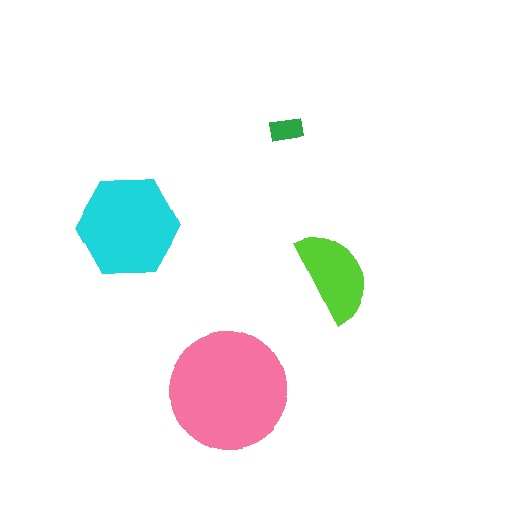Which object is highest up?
The green rectangle is topmost.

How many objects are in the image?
There are 4 objects in the image.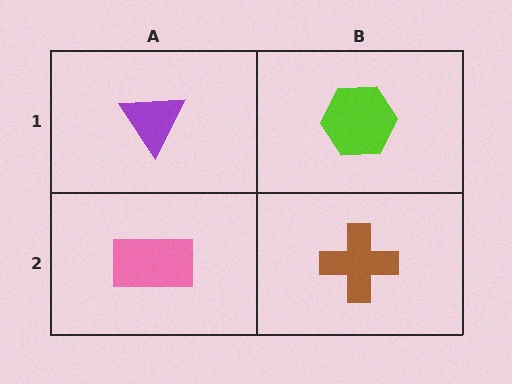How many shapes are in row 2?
2 shapes.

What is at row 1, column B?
A lime hexagon.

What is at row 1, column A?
A purple triangle.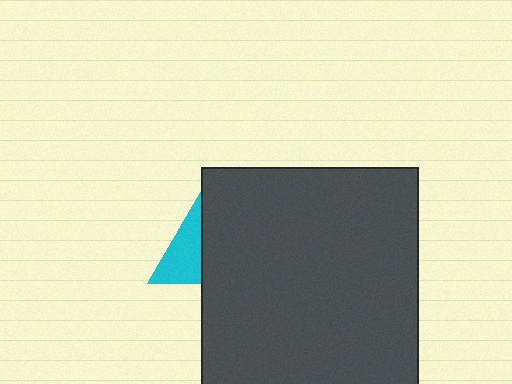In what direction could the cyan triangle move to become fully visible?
The cyan triangle could move left. That would shift it out from behind the dark gray rectangle entirely.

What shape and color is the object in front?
The object in front is a dark gray rectangle.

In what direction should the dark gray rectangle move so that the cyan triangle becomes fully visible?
The dark gray rectangle should move right. That is the shortest direction to clear the overlap and leave the cyan triangle fully visible.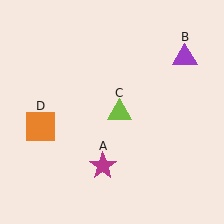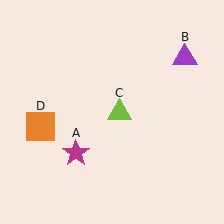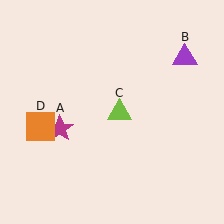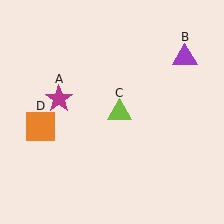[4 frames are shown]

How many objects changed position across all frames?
1 object changed position: magenta star (object A).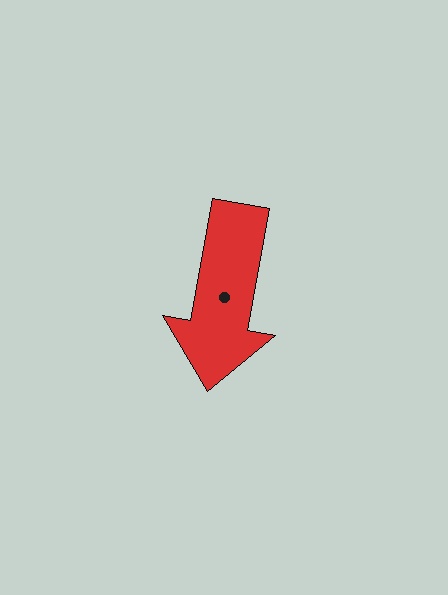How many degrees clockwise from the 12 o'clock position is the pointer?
Approximately 190 degrees.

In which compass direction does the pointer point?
South.